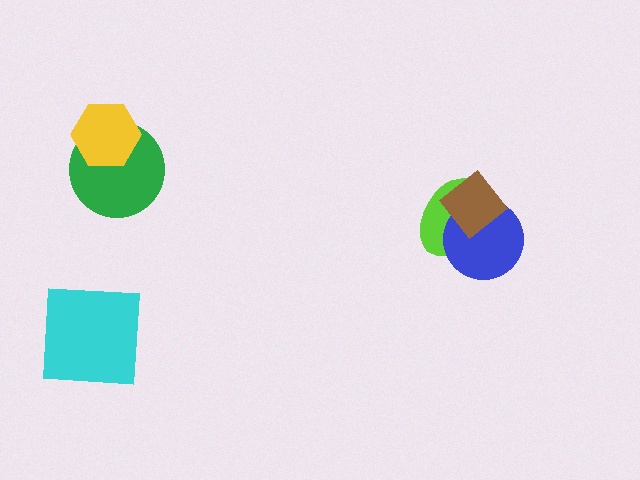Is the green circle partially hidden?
Yes, it is partially covered by another shape.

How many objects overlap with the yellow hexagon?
1 object overlaps with the yellow hexagon.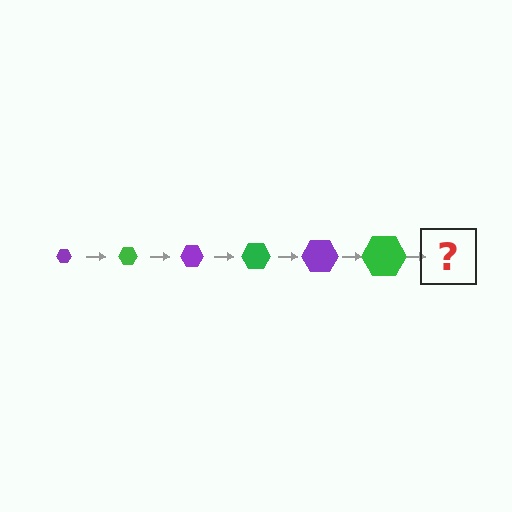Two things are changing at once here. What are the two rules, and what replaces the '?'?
The two rules are that the hexagon grows larger each step and the color cycles through purple and green. The '?' should be a purple hexagon, larger than the previous one.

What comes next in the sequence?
The next element should be a purple hexagon, larger than the previous one.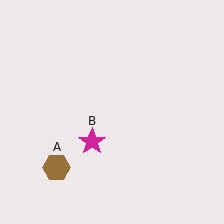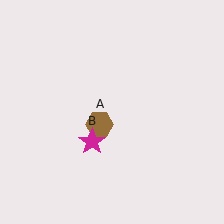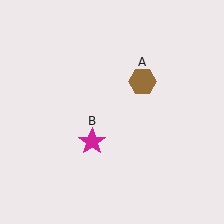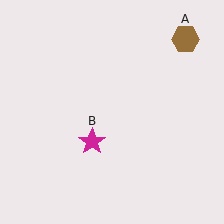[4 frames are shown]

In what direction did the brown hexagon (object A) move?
The brown hexagon (object A) moved up and to the right.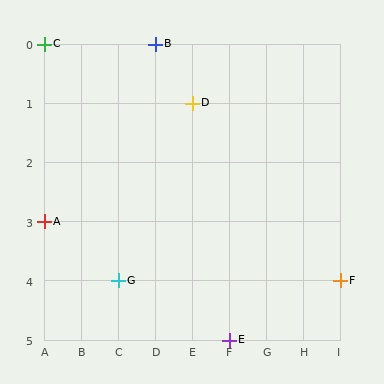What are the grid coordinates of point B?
Point B is at grid coordinates (D, 0).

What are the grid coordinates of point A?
Point A is at grid coordinates (A, 3).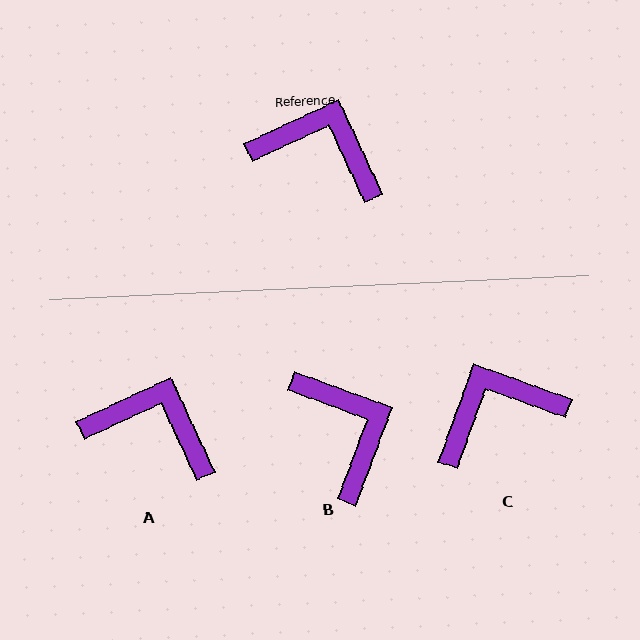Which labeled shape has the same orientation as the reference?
A.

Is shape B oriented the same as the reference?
No, it is off by about 45 degrees.